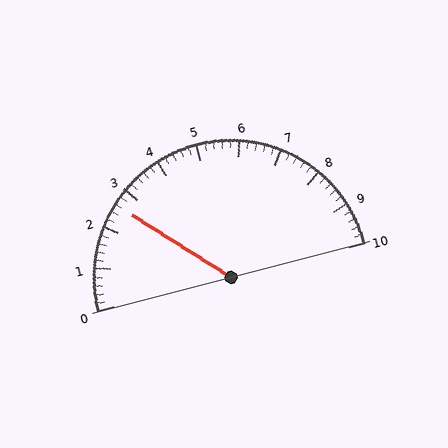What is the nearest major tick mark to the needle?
The nearest major tick mark is 3.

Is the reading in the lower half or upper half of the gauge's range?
The reading is in the lower half of the range (0 to 10).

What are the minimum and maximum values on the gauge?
The gauge ranges from 0 to 10.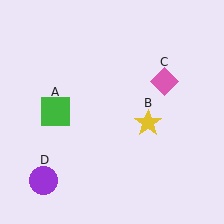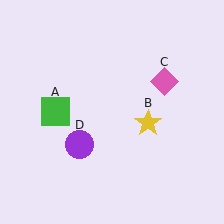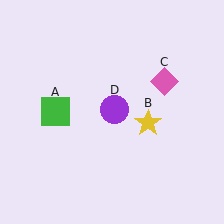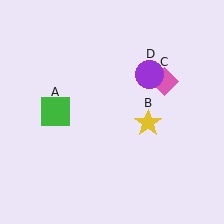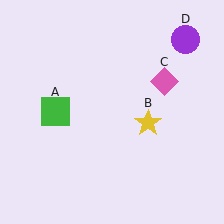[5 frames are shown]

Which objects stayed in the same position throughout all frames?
Green square (object A) and yellow star (object B) and pink diamond (object C) remained stationary.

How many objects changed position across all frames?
1 object changed position: purple circle (object D).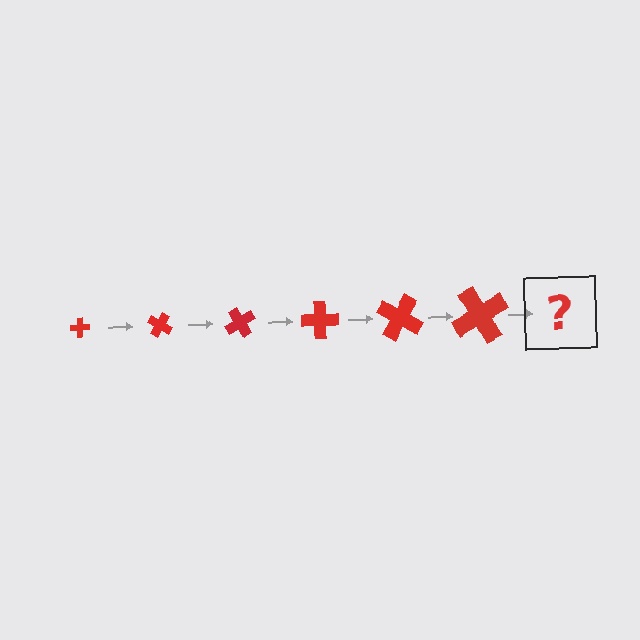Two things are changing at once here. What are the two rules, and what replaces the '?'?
The two rules are that the cross grows larger each step and it rotates 30 degrees each step. The '?' should be a cross, larger than the previous one and rotated 180 degrees from the start.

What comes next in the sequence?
The next element should be a cross, larger than the previous one and rotated 180 degrees from the start.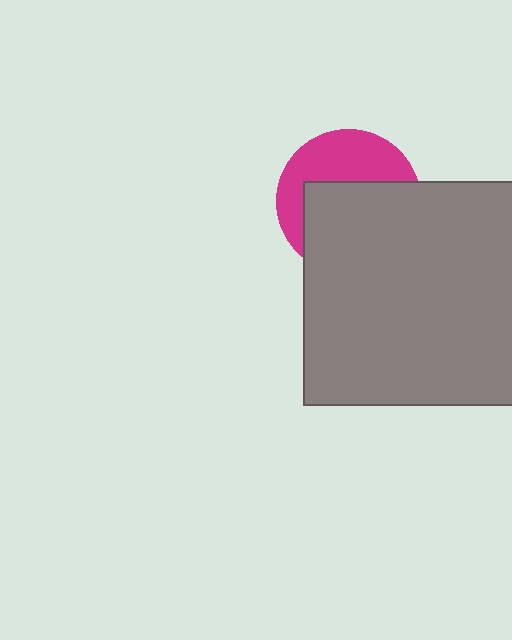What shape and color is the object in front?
The object in front is a gray rectangle.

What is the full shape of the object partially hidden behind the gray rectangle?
The partially hidden object is a magenta circle.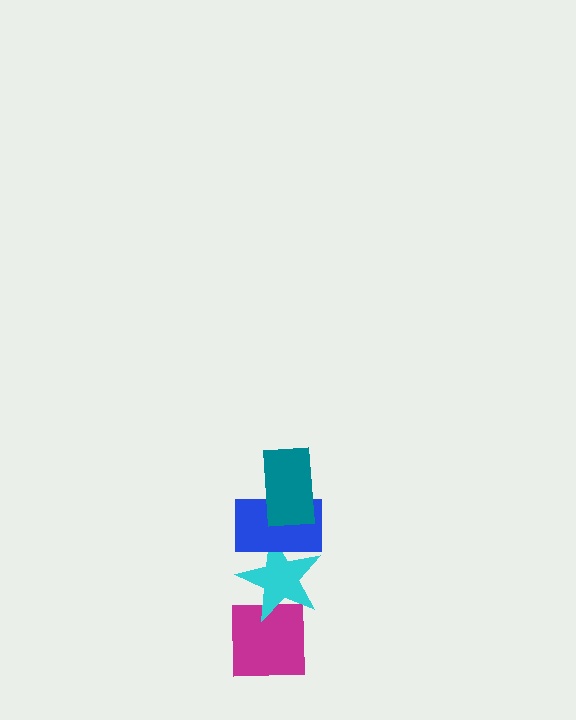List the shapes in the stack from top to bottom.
From top to bottom: the teal rectangle, the blue rectangle, the cyan star, the magenta square.